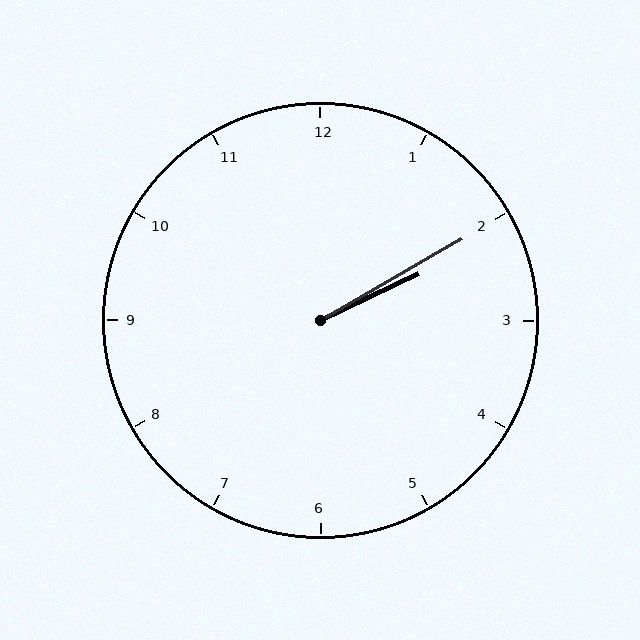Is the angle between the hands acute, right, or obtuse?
It is acute.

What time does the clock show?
2:10.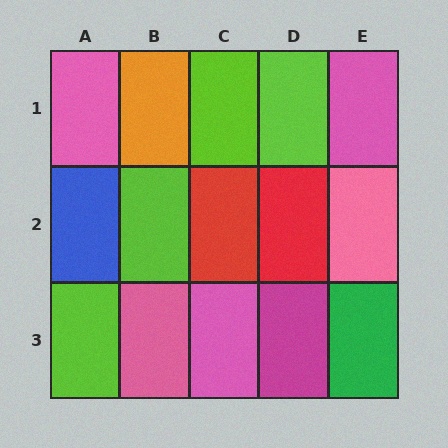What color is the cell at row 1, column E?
Pink.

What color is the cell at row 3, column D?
Magenta.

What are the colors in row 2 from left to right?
Blue, lime, red, red, pink.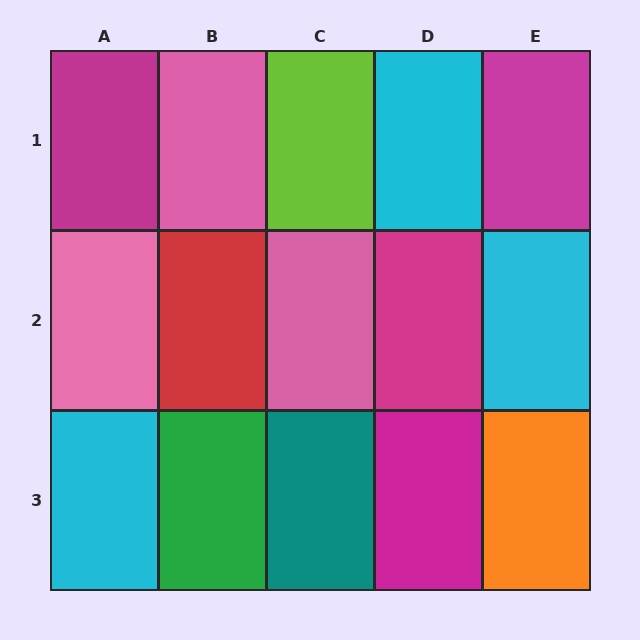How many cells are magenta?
4 cells are magenta.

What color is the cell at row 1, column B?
Pink.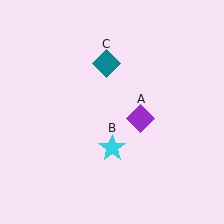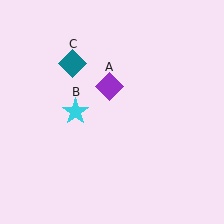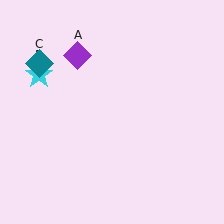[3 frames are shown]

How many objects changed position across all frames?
3 objects changed position: purple diamond (object A), cyan star (object B), teal diamond (object C).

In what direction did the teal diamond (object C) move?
The teal diamond (object C) moved left.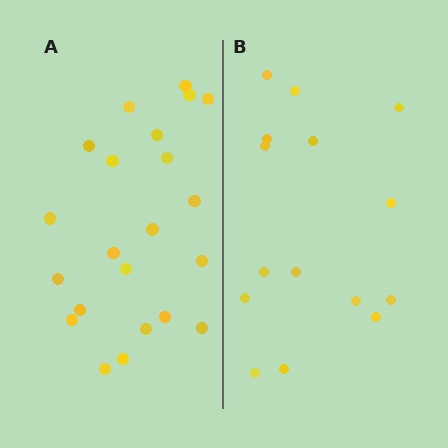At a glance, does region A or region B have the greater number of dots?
Region A (the left region) has more dots.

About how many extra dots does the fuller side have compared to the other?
Region A has roughly 8 or so more dots than region B.